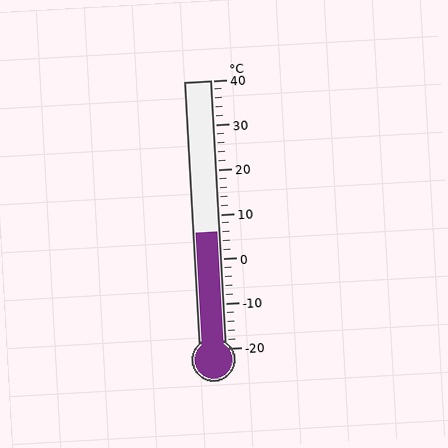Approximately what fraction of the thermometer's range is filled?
The thermometer is filled to approximately 45% of its range.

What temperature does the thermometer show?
The thermometer shows approximately 6°C.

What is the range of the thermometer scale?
The thermometer scale ranges from -20°C to 40°C.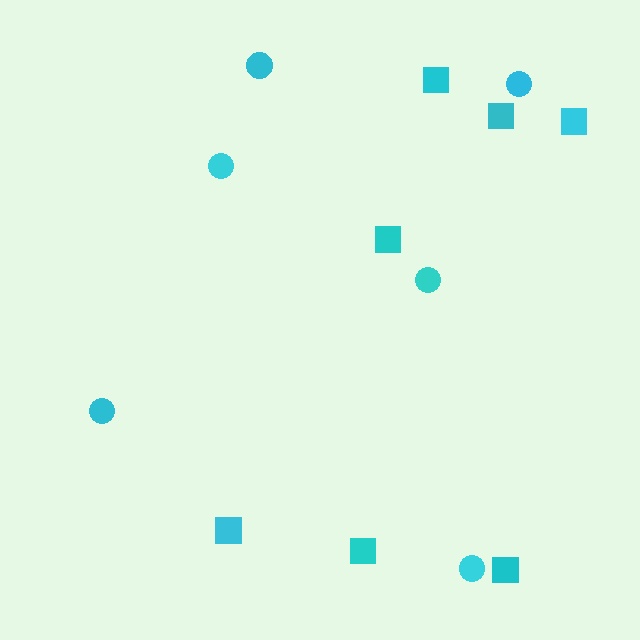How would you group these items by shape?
There are 2 groups: one group of circles (6) and one group of squares (7).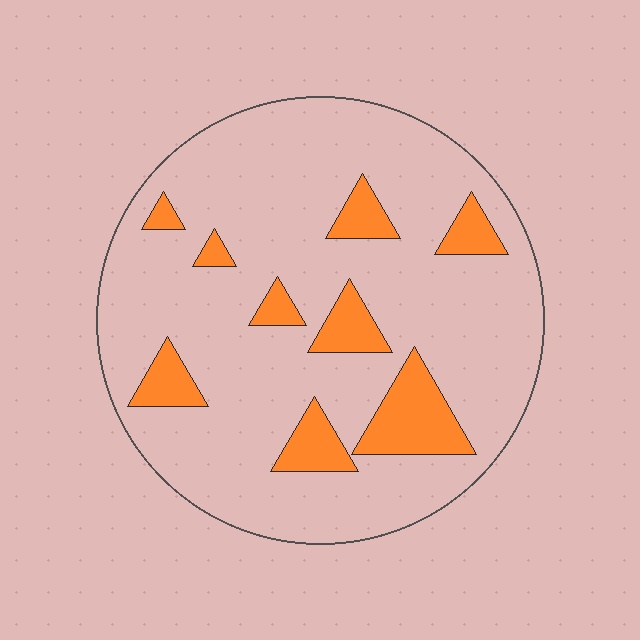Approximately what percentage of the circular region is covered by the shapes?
Approximately 15%.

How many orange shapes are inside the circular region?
9.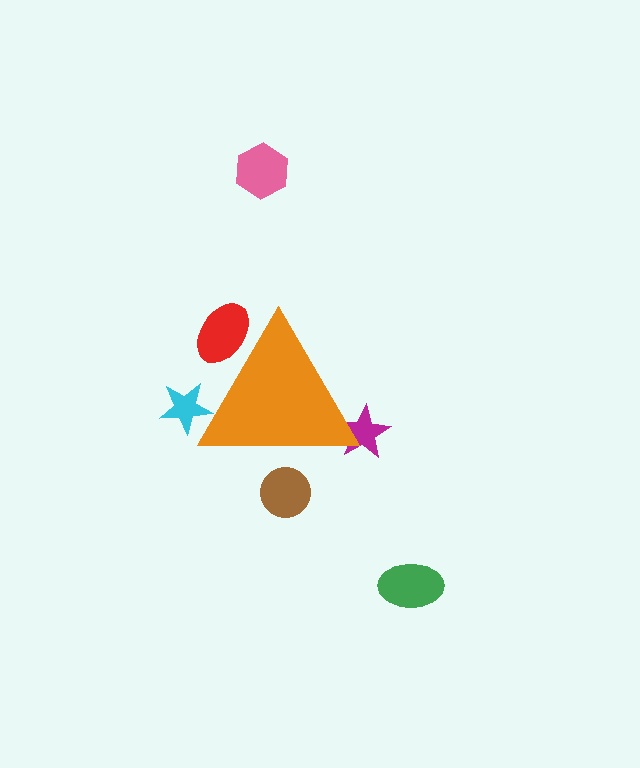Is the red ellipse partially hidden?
Yes, the red ellipse is partially hidden behind the orange triangle.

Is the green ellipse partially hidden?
No, the green ellipse is fully visible.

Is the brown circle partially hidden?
Yes, the brown circle is partially hidden behind the orange triangle.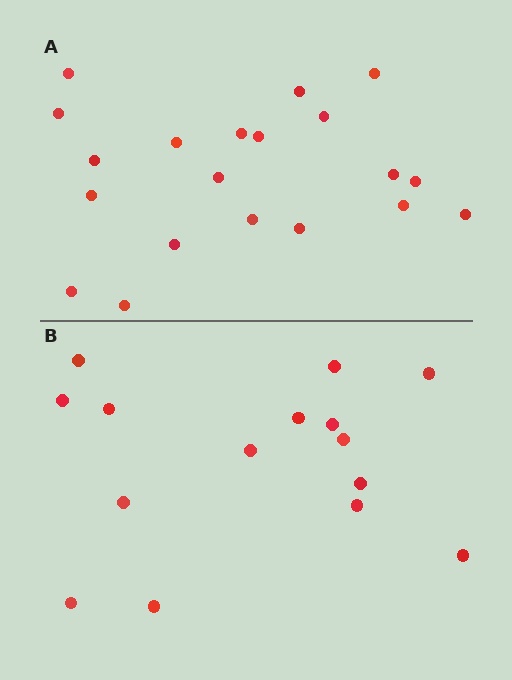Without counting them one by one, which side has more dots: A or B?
Region A (the top region) has more dots.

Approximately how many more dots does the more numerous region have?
Region A has about 5 more dots than region B.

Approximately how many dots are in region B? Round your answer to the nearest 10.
About 20 dots. (The exact count is 15, which rounds to 20.)